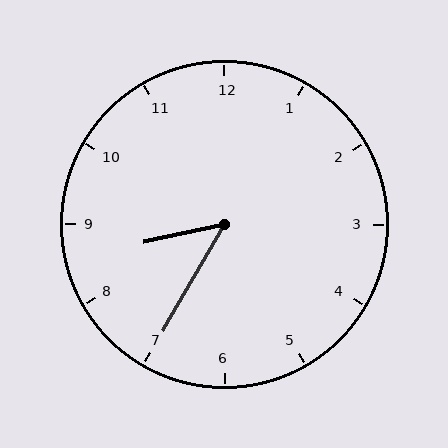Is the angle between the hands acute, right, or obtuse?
It is acute.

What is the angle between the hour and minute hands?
Approximately 48 degrees.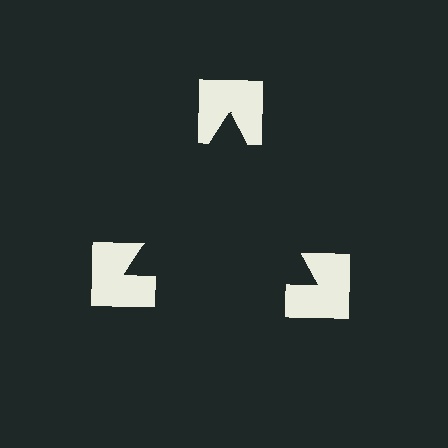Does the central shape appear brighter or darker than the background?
It typically appears slightly darker than the background, even though no actual brightness change is drawn.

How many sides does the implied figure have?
3 sides.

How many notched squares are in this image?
There are 3 — one at each vertex of the illusory triangle.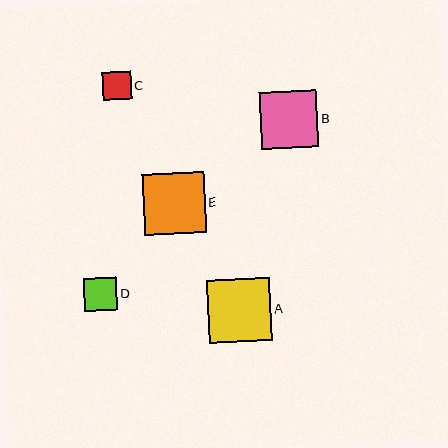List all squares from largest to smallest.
From largest to smallest: A, E, B, D, C.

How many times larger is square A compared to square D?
Square A is approximately 1.9 times the size of square D.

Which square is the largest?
Square A is the largest with a size of approximately 63 pixels.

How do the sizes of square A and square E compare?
Square A and square E are approximately the same size.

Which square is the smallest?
Square C is the smallest with a size of approximately 28 pixels.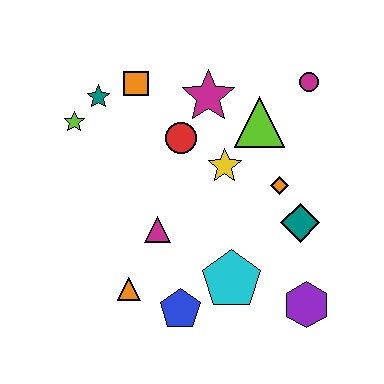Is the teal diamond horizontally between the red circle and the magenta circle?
Yes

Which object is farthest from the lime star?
The purple hexagon is farthest from the lime star.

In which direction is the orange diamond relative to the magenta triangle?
The orange diamond is to the right of the magenta triangle.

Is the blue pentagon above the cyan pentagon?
No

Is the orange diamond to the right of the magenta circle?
No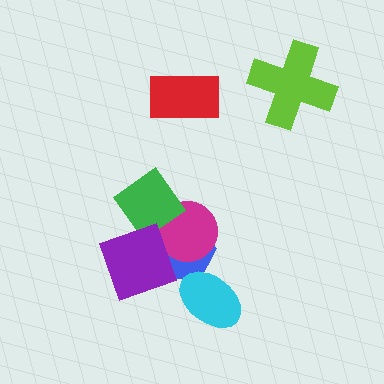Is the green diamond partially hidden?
Yes, it is partially covered by another shape.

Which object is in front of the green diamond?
The purple diamond is in front of the green diamond.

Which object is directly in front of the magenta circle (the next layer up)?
The green diamond is directly in front of the magenta circle.